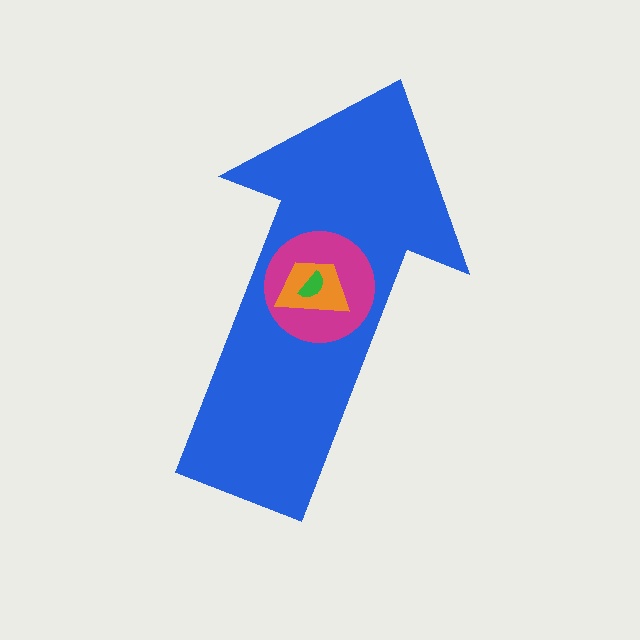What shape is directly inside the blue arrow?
The magenta circle.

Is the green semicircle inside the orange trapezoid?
Yes.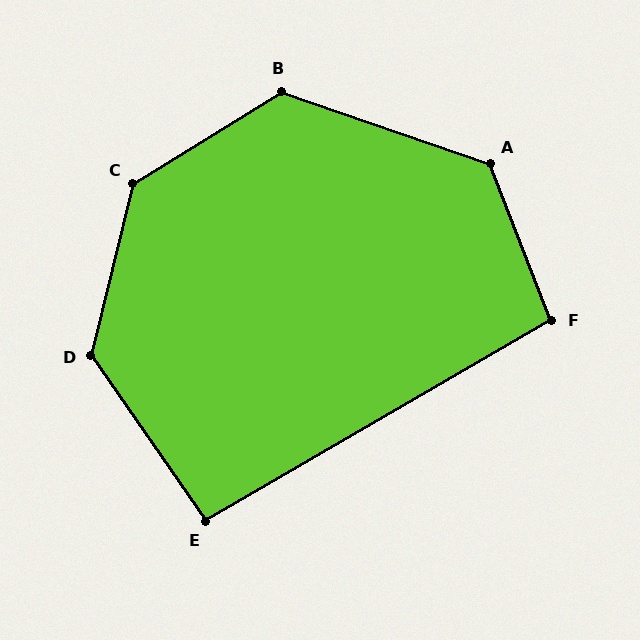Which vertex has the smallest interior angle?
E, at approximately 94 degrees.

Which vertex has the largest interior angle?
C, at approximately 135 degrees.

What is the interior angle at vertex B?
Approximately 129 degrees (obtuse).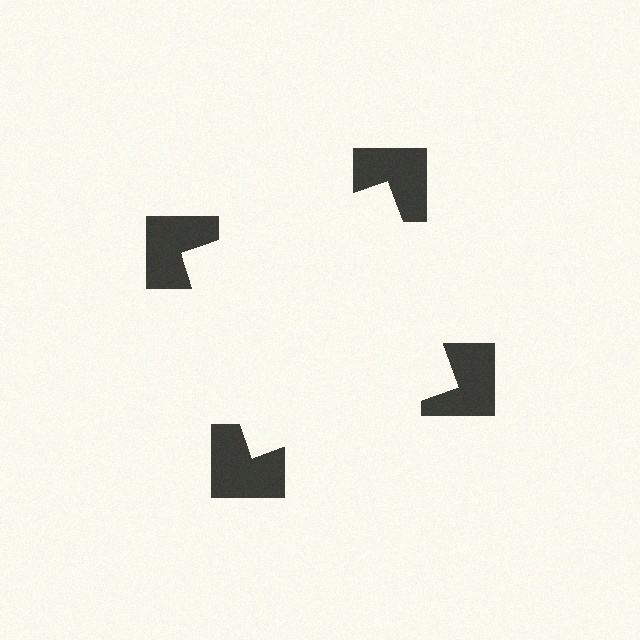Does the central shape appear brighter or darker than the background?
It typically appears slightly brighter than the background, even though no actual brightness change is drawn.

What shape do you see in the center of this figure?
An illusory square — its edges are inferred from the aligned wedge cuts in the notched squares, not physically drawn.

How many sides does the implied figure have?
4 sides.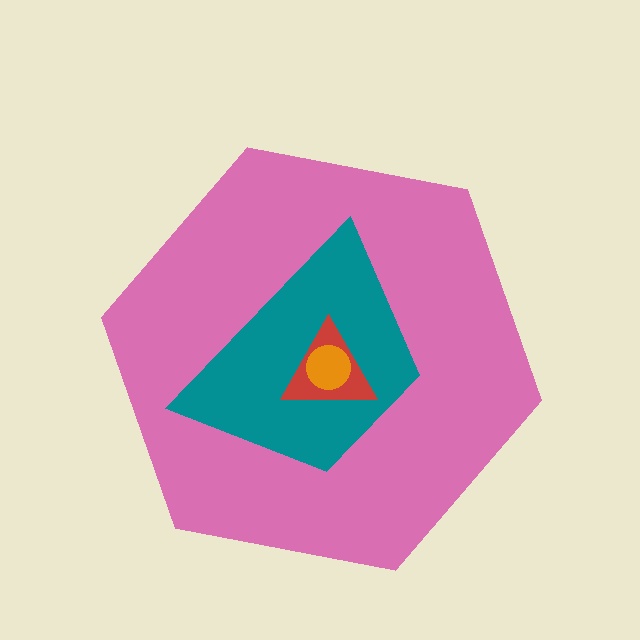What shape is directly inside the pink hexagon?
The teal trapezoid.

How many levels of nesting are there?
4.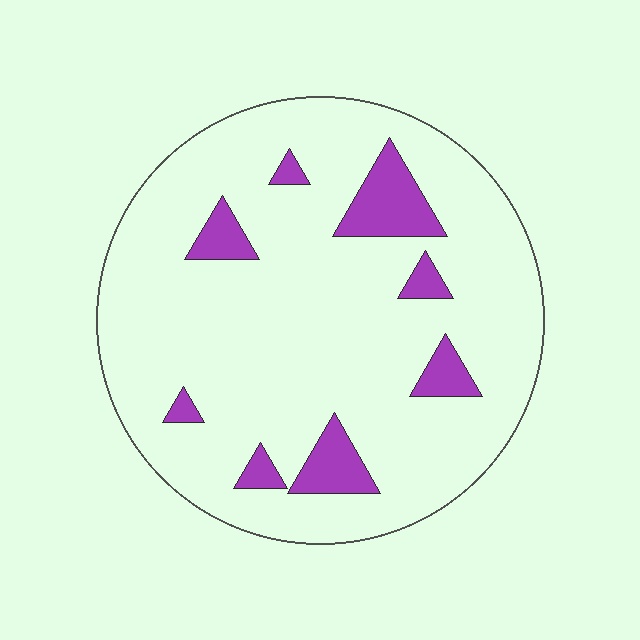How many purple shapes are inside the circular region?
8.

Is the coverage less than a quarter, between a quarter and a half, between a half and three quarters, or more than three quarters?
Less than a quarter.